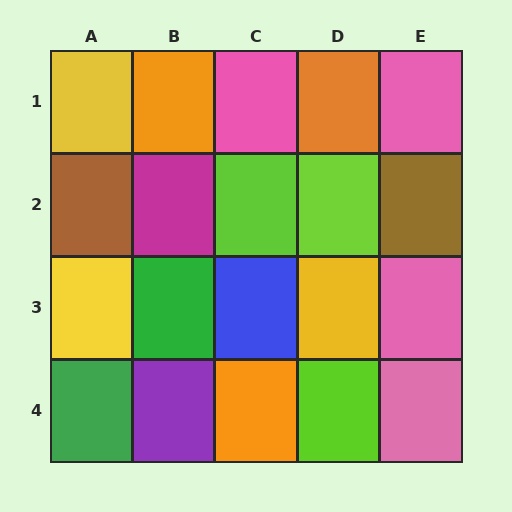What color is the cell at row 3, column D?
Yellow.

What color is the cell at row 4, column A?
Green.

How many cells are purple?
1 cell is purple.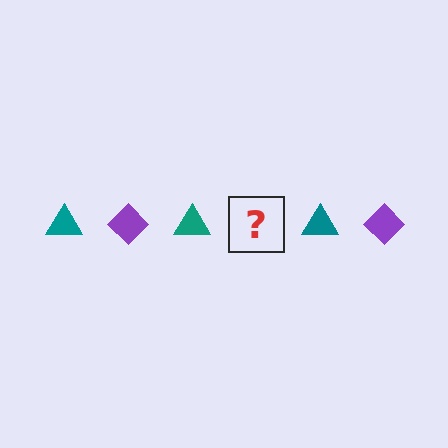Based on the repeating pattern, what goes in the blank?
The blank should be a purple diamond.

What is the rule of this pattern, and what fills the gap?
The rule is that the pattern alternates between teal triangle and purple diamond. The gap should be filled with a purple diamond.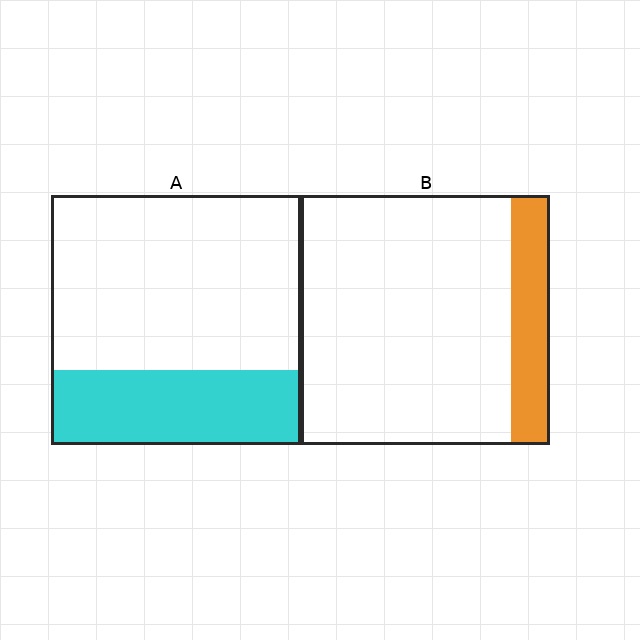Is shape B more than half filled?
No.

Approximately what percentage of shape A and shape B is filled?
A is approximately 30% and B is approximately 15%.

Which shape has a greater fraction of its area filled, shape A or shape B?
Shape A.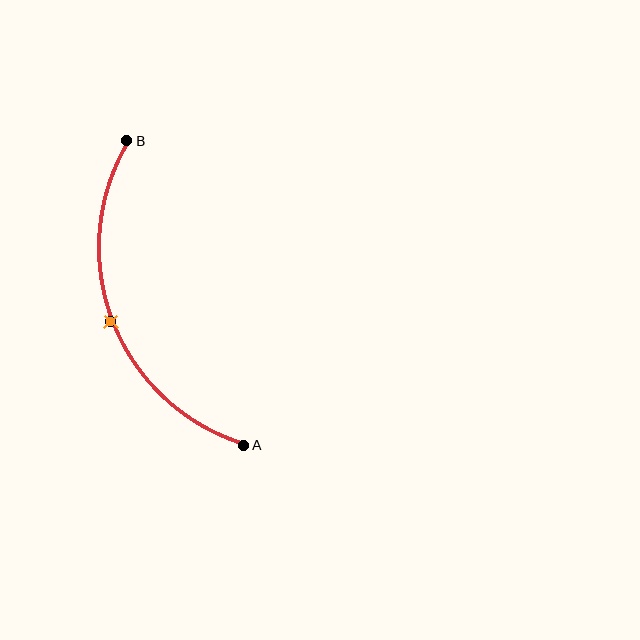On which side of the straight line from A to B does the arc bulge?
The arc bulges to the left of the straight line connecting A and B.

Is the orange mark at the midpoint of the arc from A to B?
Yes. The orange mark lies on the arc at equal arc-length from both A and B — it is the arc midpoint.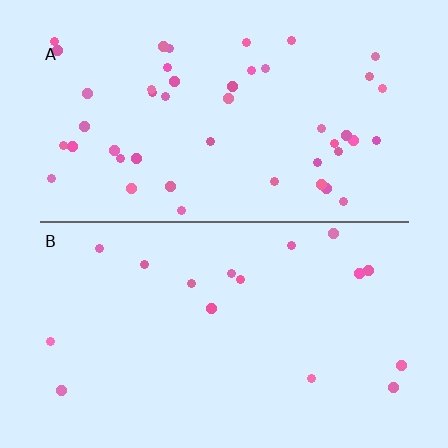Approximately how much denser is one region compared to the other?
Approximately 2.8× — region A over region B.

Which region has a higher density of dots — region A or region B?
A (the top).